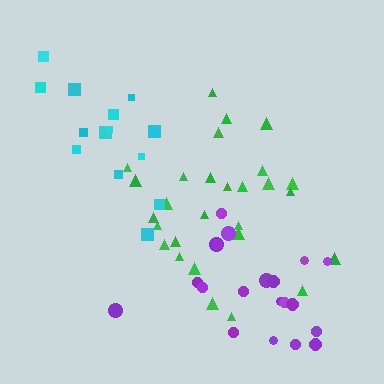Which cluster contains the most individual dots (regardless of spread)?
Green (29).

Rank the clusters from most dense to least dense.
cyan, purple, green.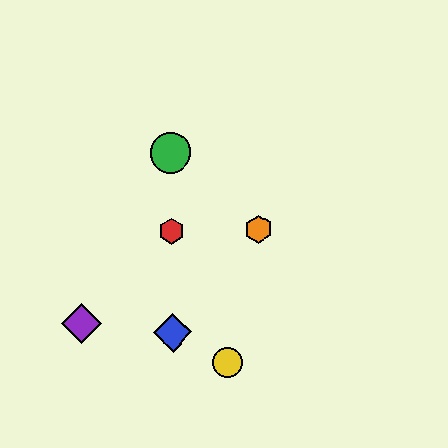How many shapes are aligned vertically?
3 shapes (the red hexagon, the blue diamond, the green circle) are aligned vertically.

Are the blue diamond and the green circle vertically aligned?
Yes, both are at x≈173.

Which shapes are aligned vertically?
The red hexagon, the blue diamond, the green circle are aligned vertically.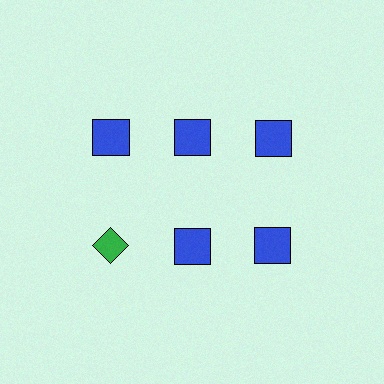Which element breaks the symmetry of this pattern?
The green diamond in the second row, leftmost column breaks the symmetry. All other shapes are blue squares.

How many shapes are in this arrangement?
There are 6 shapes arranged in a grid pattern.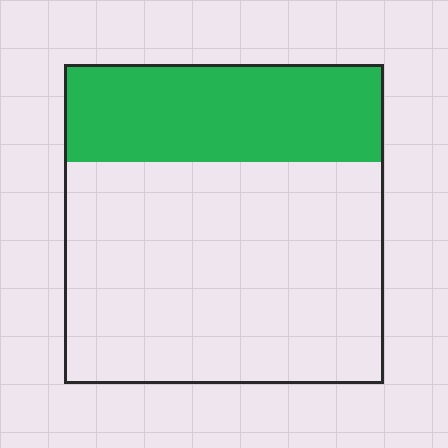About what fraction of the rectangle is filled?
About one third (1/3).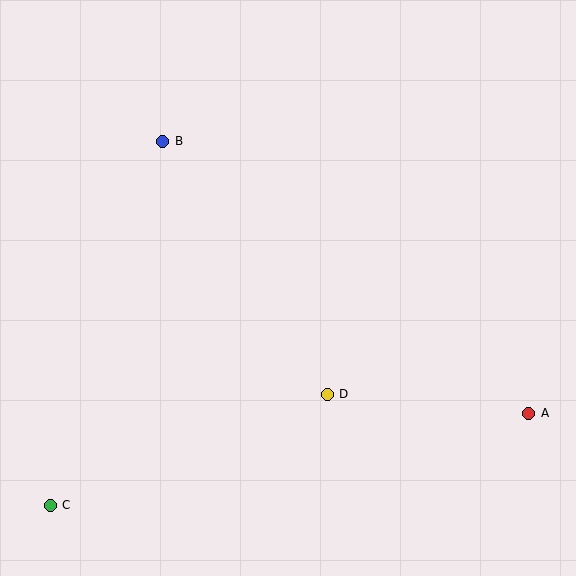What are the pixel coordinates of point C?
Point C is at (50, 505).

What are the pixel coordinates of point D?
Point D is at (327, 394).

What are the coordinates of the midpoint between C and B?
The midpoint between C and B is at (107, 323).